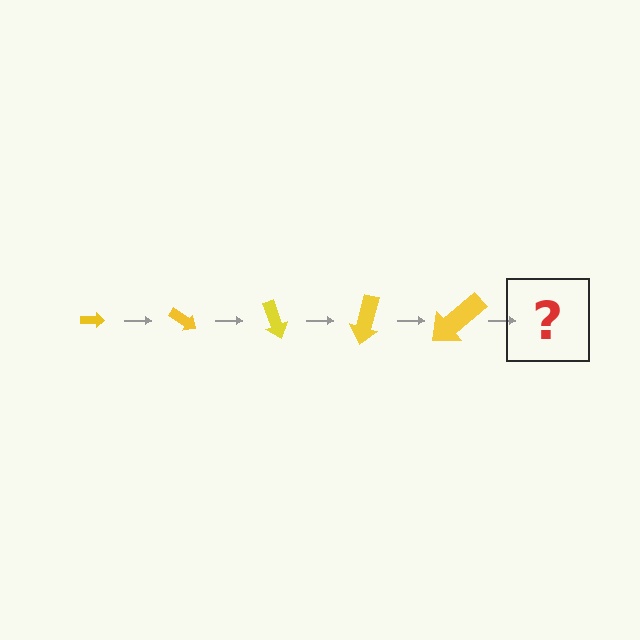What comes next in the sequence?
The next element should be an arrow, larger than the previous one and rotated 175 degrees from the start.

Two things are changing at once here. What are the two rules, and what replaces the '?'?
The two rules are that the arrow grows larger each step and it rotates 35 degrees each step. The '?' should be an arrow, larger than the previous one and rotated 175 degrees from the start.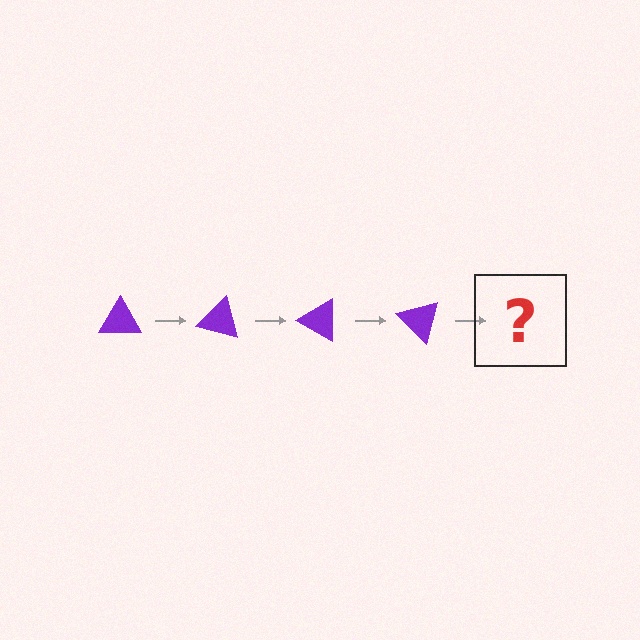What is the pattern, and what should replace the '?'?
The pattern is that the triangle rotates 15 degrees each step. The '?' should be a purple triangle rotated 60 degrees.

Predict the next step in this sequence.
The next step is a purple triangle rotated 60 degrees.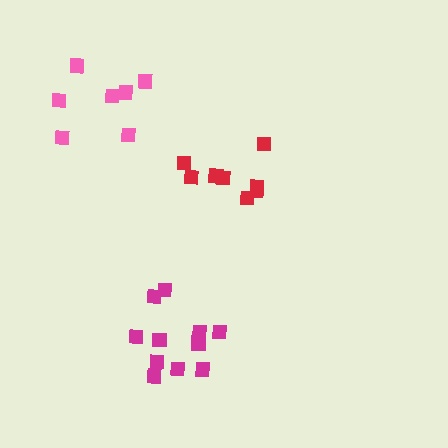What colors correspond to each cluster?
The clusters are colored: red, pink, magenta.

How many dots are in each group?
Group 1: 8 dots, Group 2: 7 dots, Group 3: 11 dots (26 total).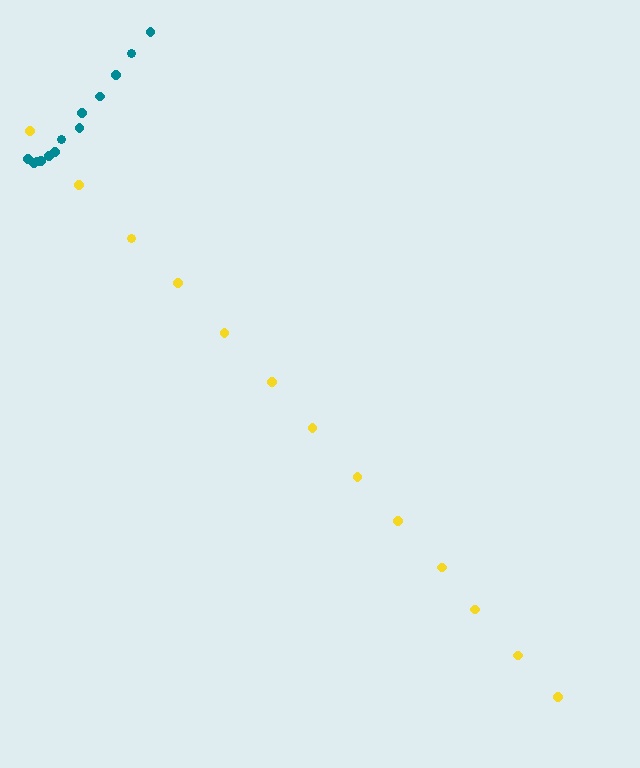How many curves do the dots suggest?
There are 2 distinct paths.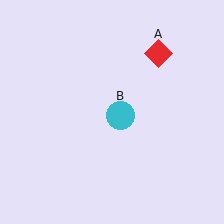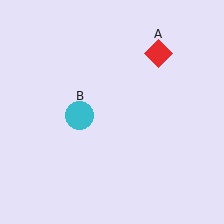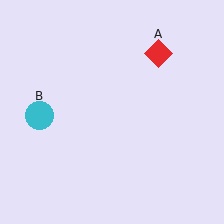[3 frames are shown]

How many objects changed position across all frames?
1 object changed position: cyan circle (object B).